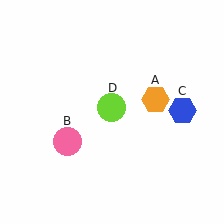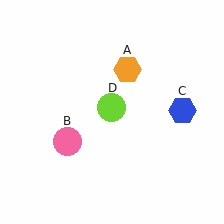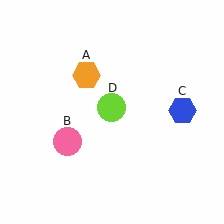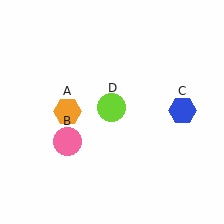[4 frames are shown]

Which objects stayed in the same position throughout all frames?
Pink circle (object B) and blue hexagon (object C) and lime circle (object D) remained stationary.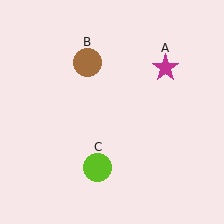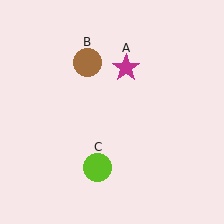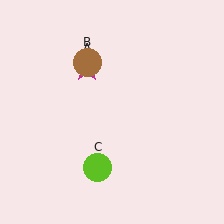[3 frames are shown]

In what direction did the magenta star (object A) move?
The magenta star (object A) moved left.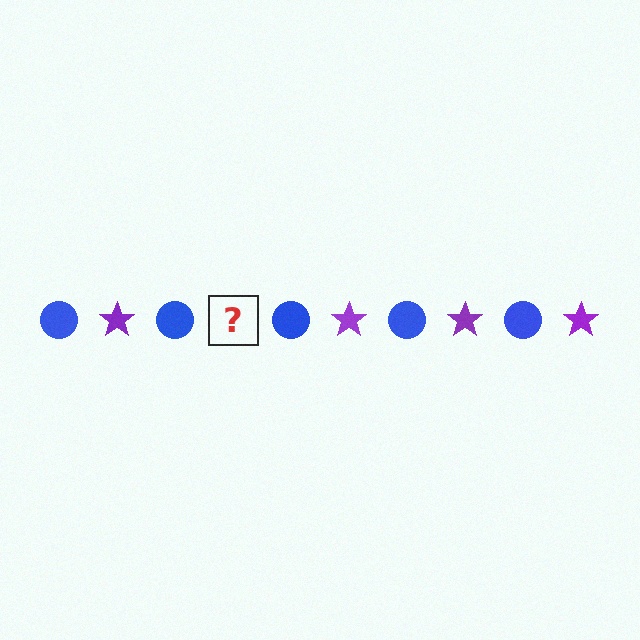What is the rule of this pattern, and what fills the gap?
The rule is that the pattern alternates between blue circle and purple star. The gap should be filled with a purple star.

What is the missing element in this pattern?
The missing element is a purple star.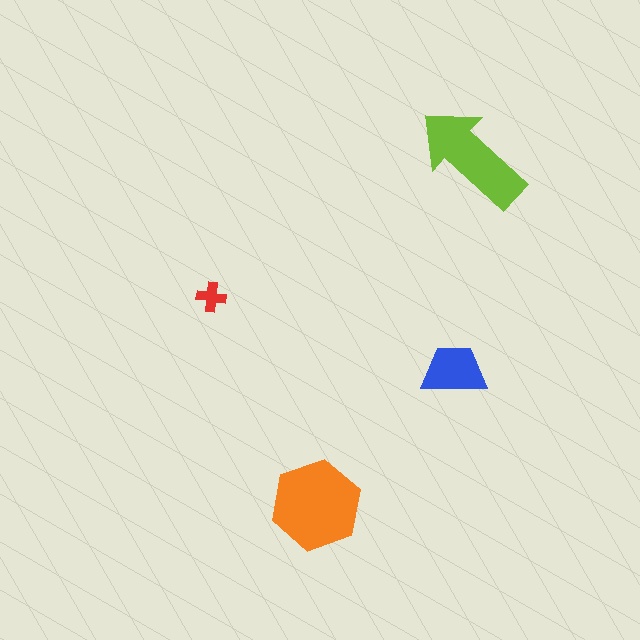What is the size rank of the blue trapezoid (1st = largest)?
3rd.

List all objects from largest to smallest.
The orange hexagon, the lime arrow, the blue trapezoid, the red cross.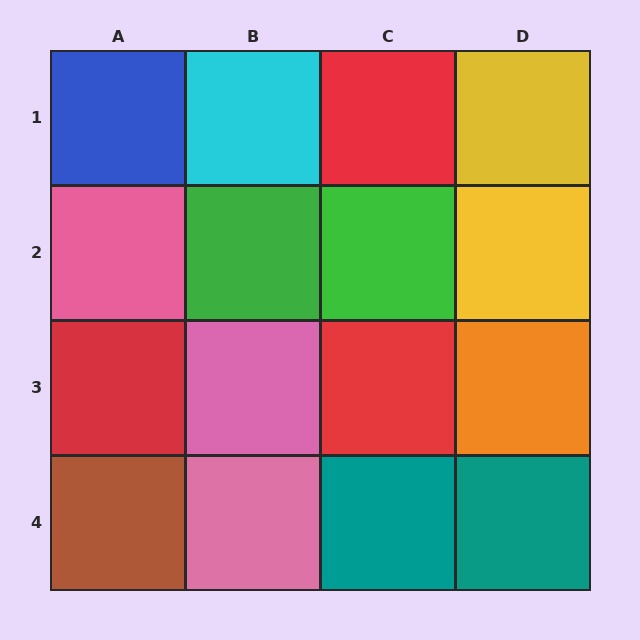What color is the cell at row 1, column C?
Red.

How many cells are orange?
1 cell is orange.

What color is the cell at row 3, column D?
Orange.